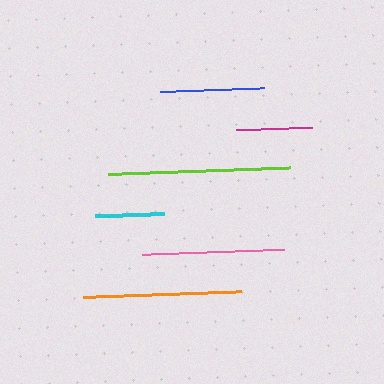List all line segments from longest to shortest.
From longest to shortest: lime, orange, pink, blue, magenta, cyan.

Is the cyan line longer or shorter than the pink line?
The pink line is longer than the cyan line.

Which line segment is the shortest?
The cyan line is the shortest at approximately 69 pixels.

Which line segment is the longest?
The lime line is the longest at approximately 182 pixels.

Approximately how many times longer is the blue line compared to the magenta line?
The blue line is approximately 1.4 times the length of the magenta line.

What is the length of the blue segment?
The blue segment is approximately 104 pixels long.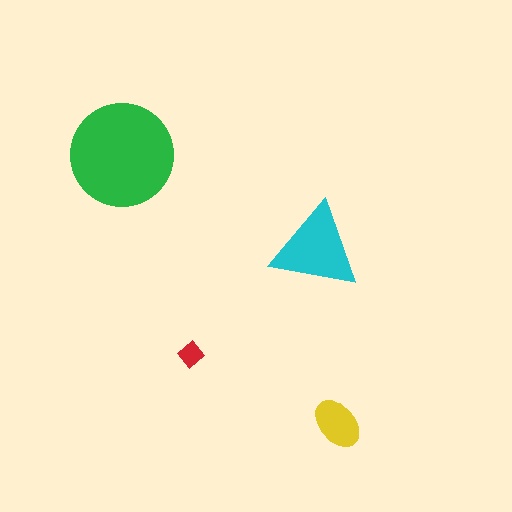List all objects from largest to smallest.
The green circle, the cyan triangle, the yellow ellipse, the red diamond.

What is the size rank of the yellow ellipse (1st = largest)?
3rd.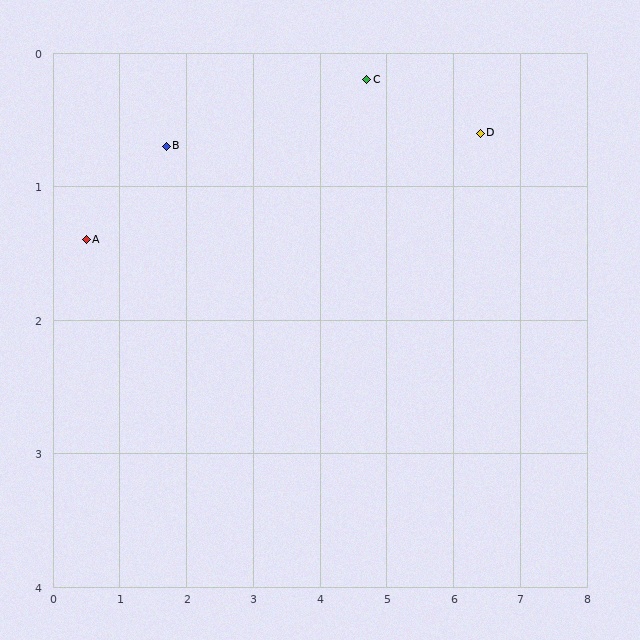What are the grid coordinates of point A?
Point A is at approximately (0.5, 1.4).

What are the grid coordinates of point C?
Point C is at approximately (4.7, 0.2).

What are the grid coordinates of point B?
Point B is at approximately (1.7, 0.7).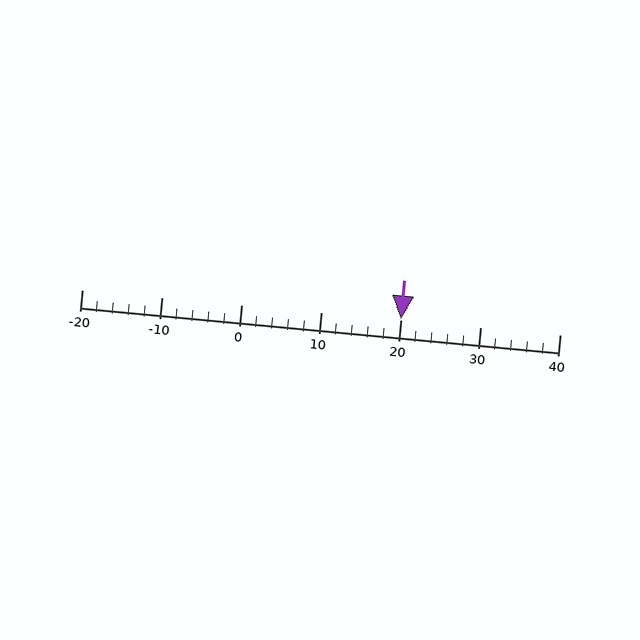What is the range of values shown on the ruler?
The ruler shows values from -20 to 40.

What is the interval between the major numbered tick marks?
The major tick marks are spaced 10 units apart.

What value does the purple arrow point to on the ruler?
The purple arrow points to approximately 20.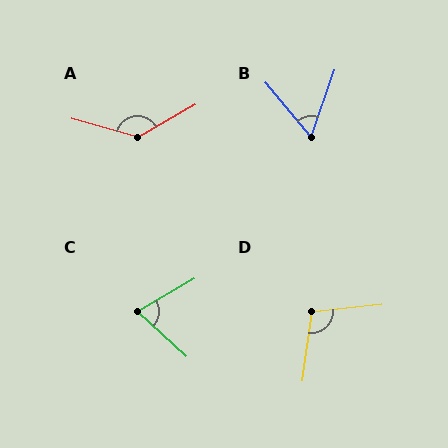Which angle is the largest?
A, at approximately 135 degrees.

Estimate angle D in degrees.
Approximately 104 degrees.